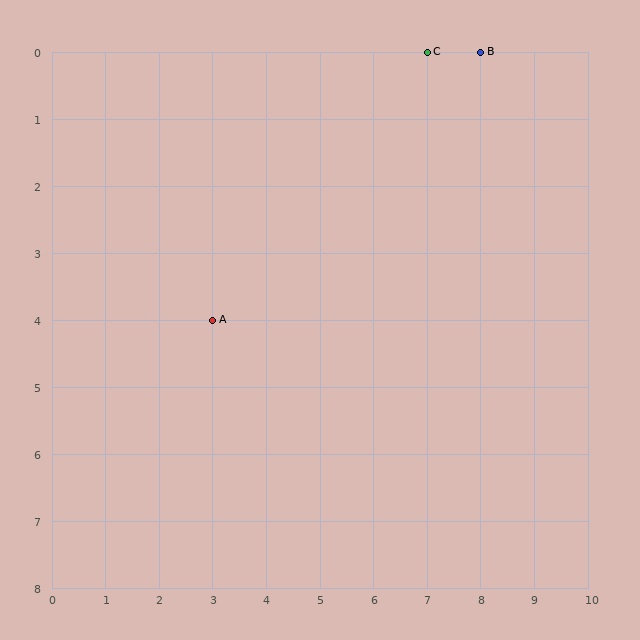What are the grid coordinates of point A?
Point A is at grid coordinates (3, 4).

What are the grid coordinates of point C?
Point C is at grid coordinates (7, 0).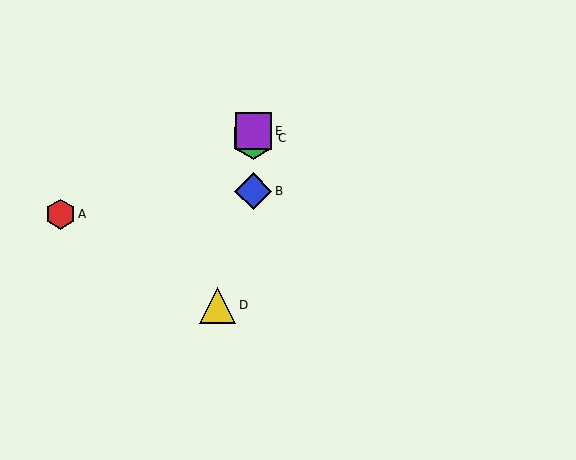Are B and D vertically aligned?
No, B is at x≈253 and D is at x≈218.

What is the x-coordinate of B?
Object B is at x≈253.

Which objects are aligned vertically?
Objects B, C, E are aligned vertically.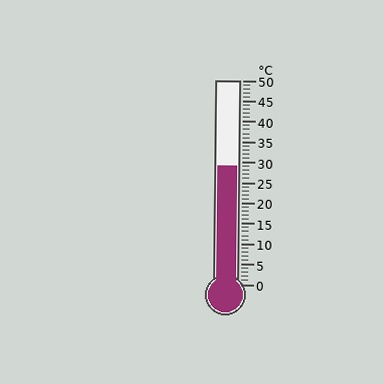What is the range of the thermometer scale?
The thermometer scale ranges from 0°C to 50°C.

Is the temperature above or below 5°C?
The temperature is above 5°C.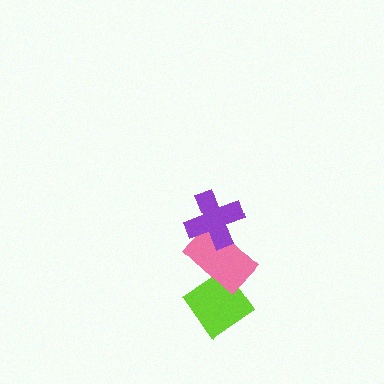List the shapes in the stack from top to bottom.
From top to bottom: the purple cross, the pink rectangle, the lime diamond.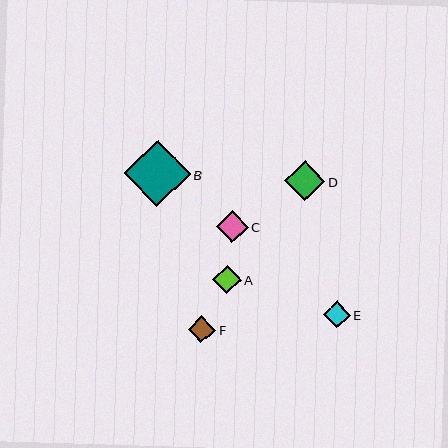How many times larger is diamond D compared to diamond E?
Diamond D is approximately 1.5 times the size of diamond E.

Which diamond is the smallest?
Diamond F is the smallest with a size of approximately 27 pixels.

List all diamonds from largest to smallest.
From largest to smallest: B, D, C, A, E, F.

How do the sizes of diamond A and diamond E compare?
Diamond A and diamond E are approximately the same size.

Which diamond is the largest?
Diamond B is the largest with a size of approximately 66 pixels.